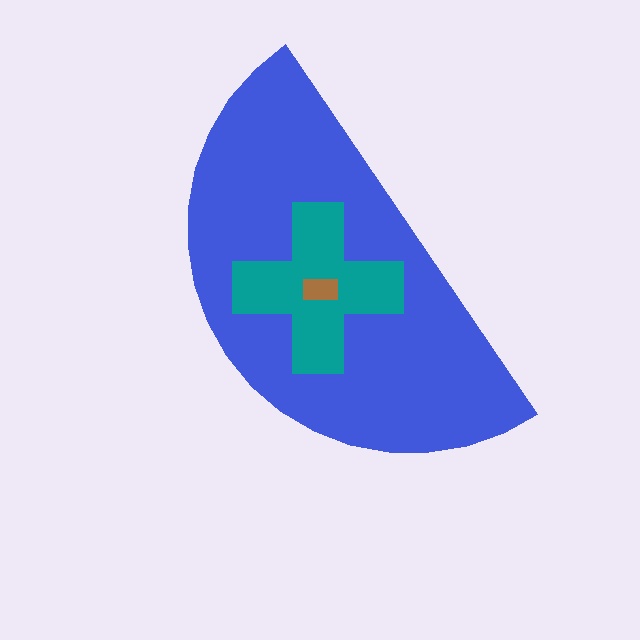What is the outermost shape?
The blue semicircle.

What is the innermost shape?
The brown rectangle.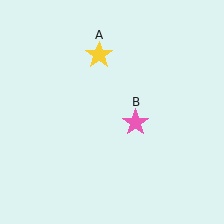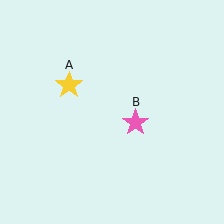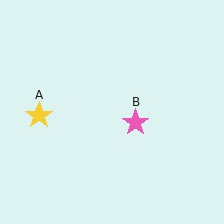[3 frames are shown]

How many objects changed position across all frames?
1 object changed position: yellow star (object A).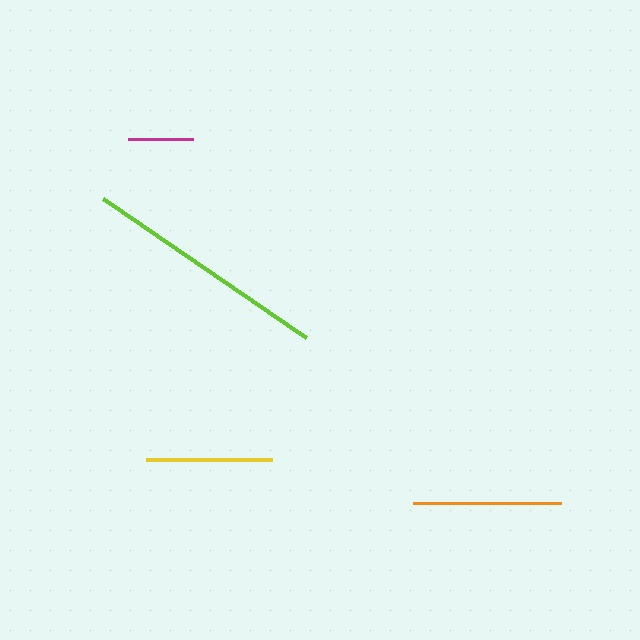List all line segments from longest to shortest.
From longest to shortest: lime, orange, yellow, magenta.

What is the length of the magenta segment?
The magenta segment is approximately 65 pixels long.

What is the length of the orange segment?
The orange segment is approximately 148 pixels long.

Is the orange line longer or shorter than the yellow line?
The orange line is longer than the yellow line.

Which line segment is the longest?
The lime line is the longest at approximately 246 pixels.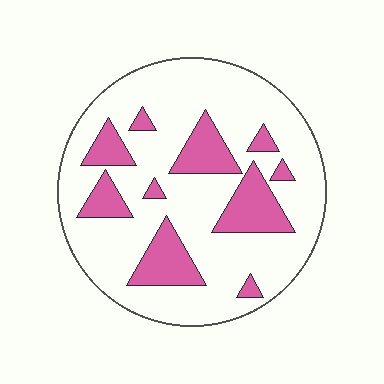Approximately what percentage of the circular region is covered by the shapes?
Approximately 25%.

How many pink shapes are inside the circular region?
10.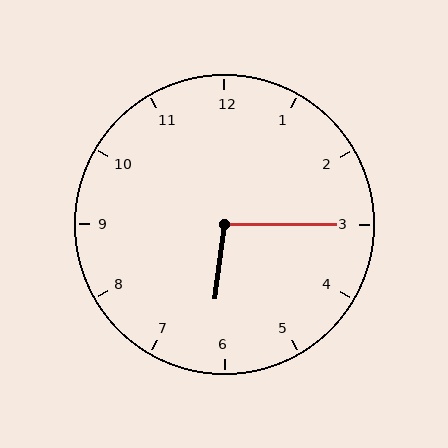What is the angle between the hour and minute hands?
Approximately 98 degrees.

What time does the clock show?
6:15.